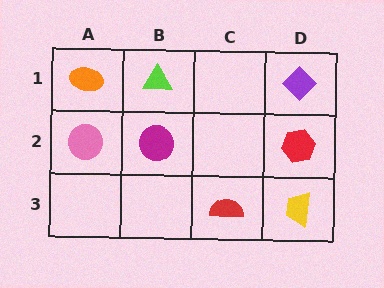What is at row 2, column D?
A red hexagon.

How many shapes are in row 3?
2 shapes.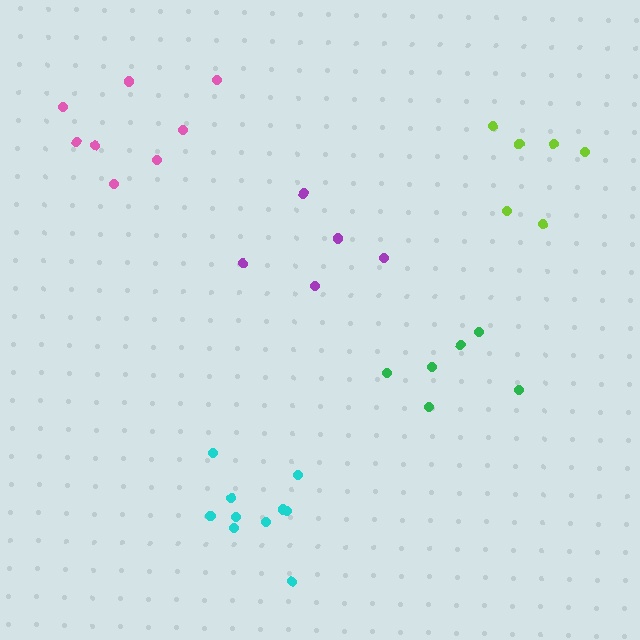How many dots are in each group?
Group 1: 6 dots, Group 2: 6 dots, Group 3: 8 dots, Group 4: 10 dots, Group 5: 5 dots (35 total).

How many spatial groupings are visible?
There are 5 spatial groupings.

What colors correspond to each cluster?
The clusters are colored: lime, green, pink, cyan, purple.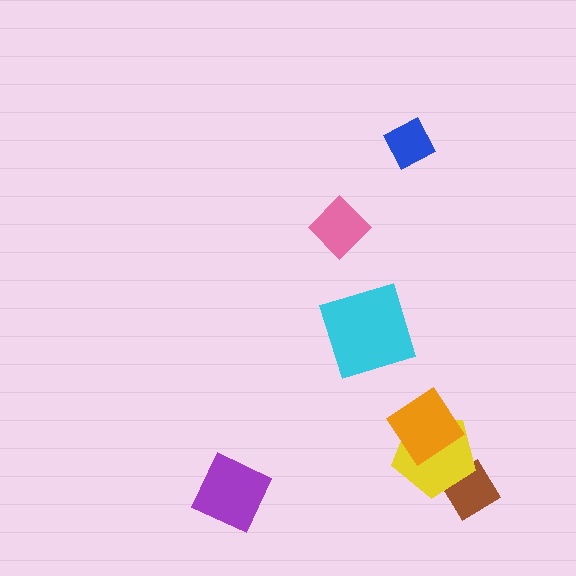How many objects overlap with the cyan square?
0 objects overlap with the cyan square.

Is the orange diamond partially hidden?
No, no other shape covers it.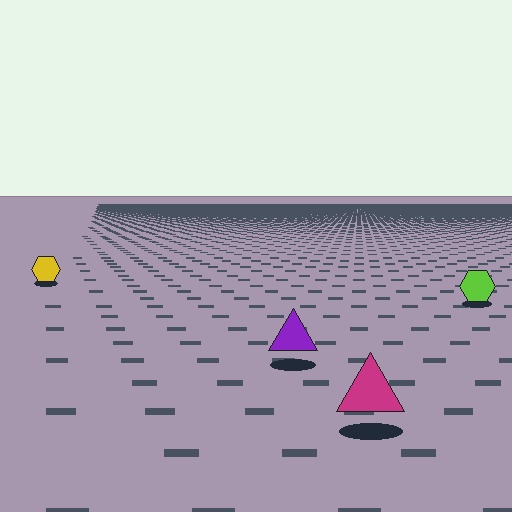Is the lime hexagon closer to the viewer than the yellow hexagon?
Yes. The lime hexagon is closer — you can tell from the texture gradient: the ground texture is coarser near it.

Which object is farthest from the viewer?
The yellow hexagon is farthest from the viewer. It appears smaller and the ground texture around it is denser.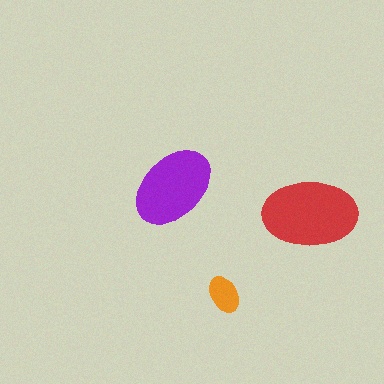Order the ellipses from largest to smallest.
the red one, the purple one, the orange one.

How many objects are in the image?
There are 3 objects in the image.